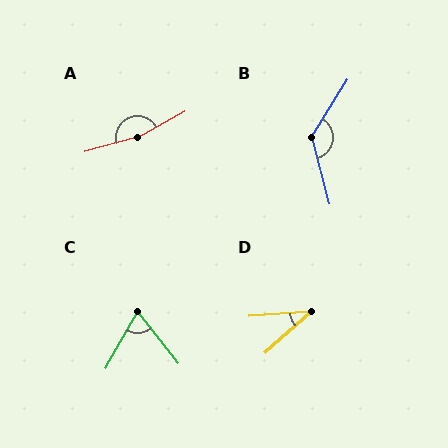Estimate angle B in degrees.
Approximately 133 degrees.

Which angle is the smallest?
D, at approximately 38 degrees.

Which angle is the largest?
A, at approximately 167 degrees.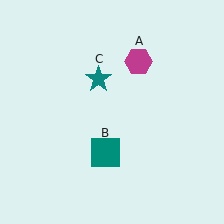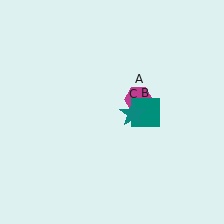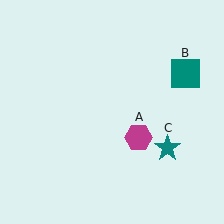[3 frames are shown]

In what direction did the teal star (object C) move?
The teal star (object C) moved down and to the right.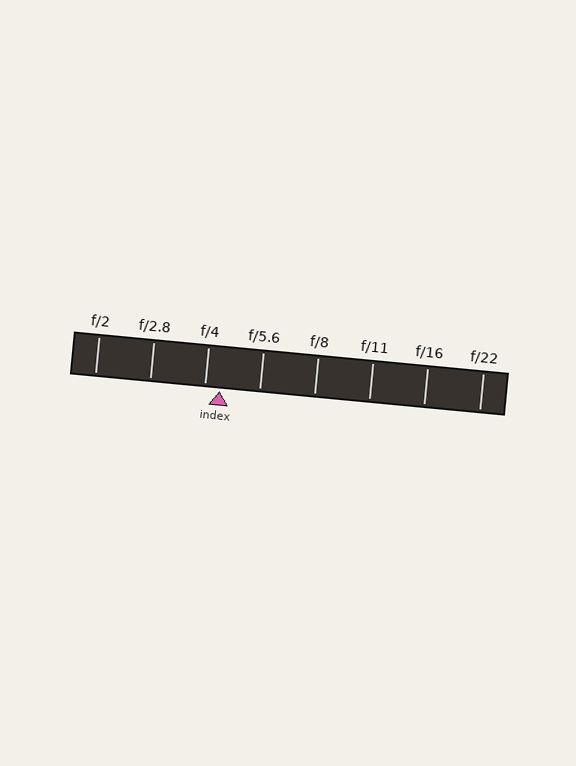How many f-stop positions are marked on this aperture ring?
There are 8 f-stop positions marked.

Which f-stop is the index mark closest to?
The index mark is closest to f/4.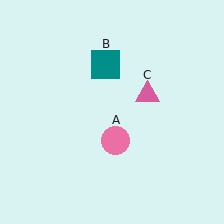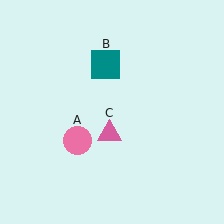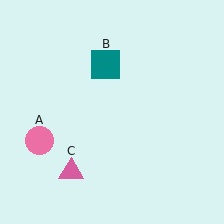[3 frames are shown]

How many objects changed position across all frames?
2 objects changed position: pink circle (object A), pink triangle (object C).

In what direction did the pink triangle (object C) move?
The pink triangle (object C) moved down and to the left.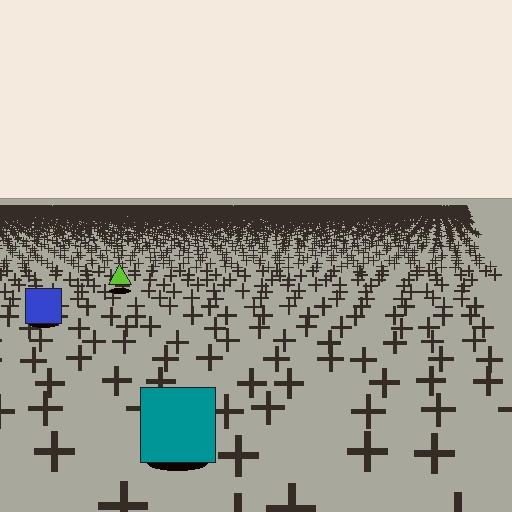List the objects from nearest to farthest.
From nearest to farthest: the teal square, the blue square, the lime triangle.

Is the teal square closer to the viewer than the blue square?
Yes. The teal square is closer — you can tell from the texture gradient: the ground texture is coarser near it.